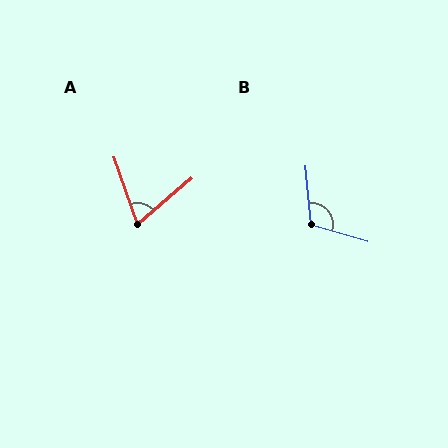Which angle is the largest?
B, at approximately 112 degrees.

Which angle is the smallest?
A, at approximately 69 degrees.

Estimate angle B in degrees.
Approximately 112 degrees.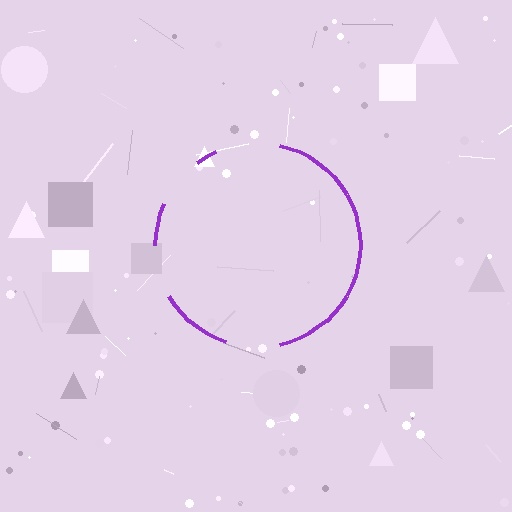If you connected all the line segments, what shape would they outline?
They would outline a circle.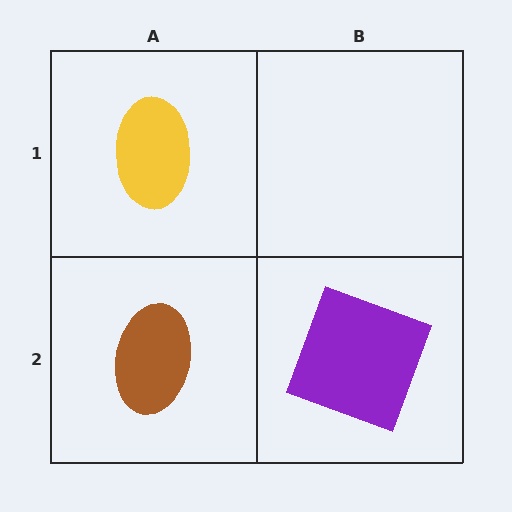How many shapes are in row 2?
2 shapes.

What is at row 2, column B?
A purple square.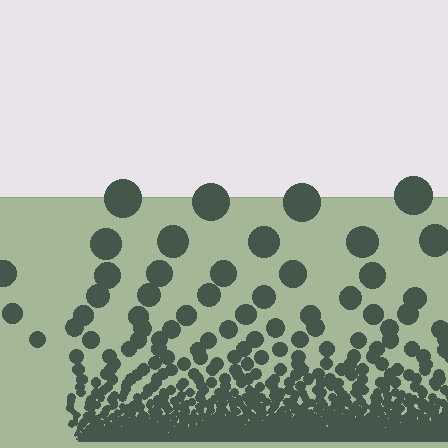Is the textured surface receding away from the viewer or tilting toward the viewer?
The surface appears to tilt toward the viewer. Texture elements get larger and sparser toward the top.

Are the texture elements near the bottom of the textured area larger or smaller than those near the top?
Smaller. The gradient is inverted — elements near the bottom are smaller and denser.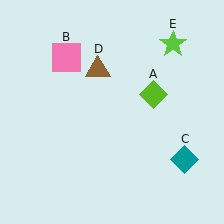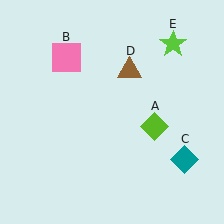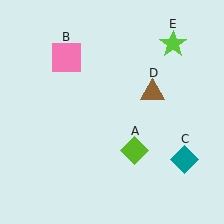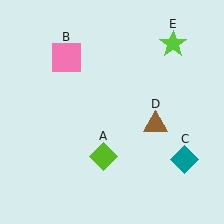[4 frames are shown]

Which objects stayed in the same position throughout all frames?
Pink square (object B) and teal diamond (object C) and lime star (object E) remained stationary.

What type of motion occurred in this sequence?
The lime diamond (object A), brown triangle (object D) rotated clockwise around the center of the scene.